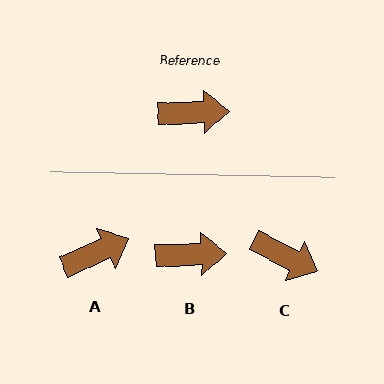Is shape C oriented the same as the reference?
No, it is off by about 29 degrees.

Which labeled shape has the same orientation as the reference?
B.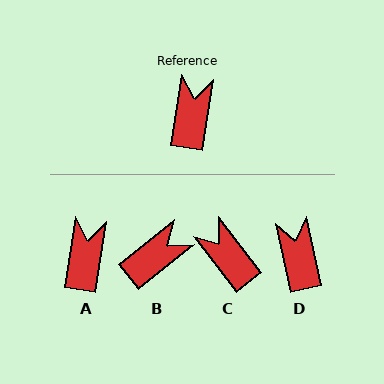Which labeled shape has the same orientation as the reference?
A.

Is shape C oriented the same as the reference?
No, it is off by about 47 degrees.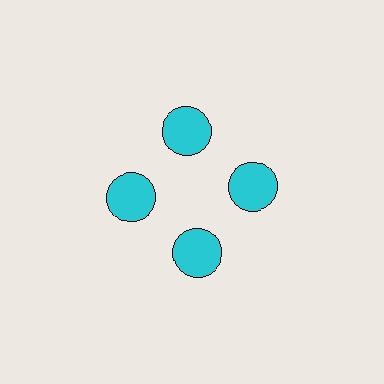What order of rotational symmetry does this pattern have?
This pattern has 4-fold rotational symmetry.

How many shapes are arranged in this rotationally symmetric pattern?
There are 4 shapes, arranged in 4 groups of 1.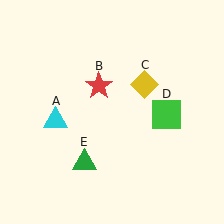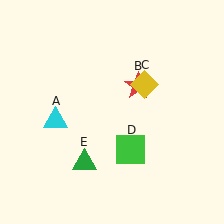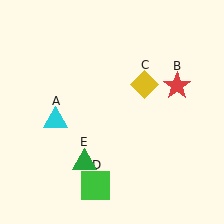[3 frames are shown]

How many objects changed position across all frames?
2 objects changed position: red star (object B), green square (object D).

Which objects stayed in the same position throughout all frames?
Cyan triangle (object A) and yellow diamond (object C) and green triangle (object E) remained stationary.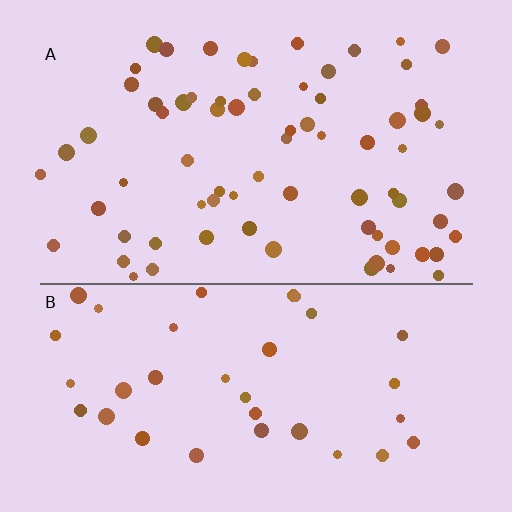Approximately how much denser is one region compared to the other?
Approximately 2.0× — region A over region B.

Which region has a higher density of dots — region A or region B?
A (the top).